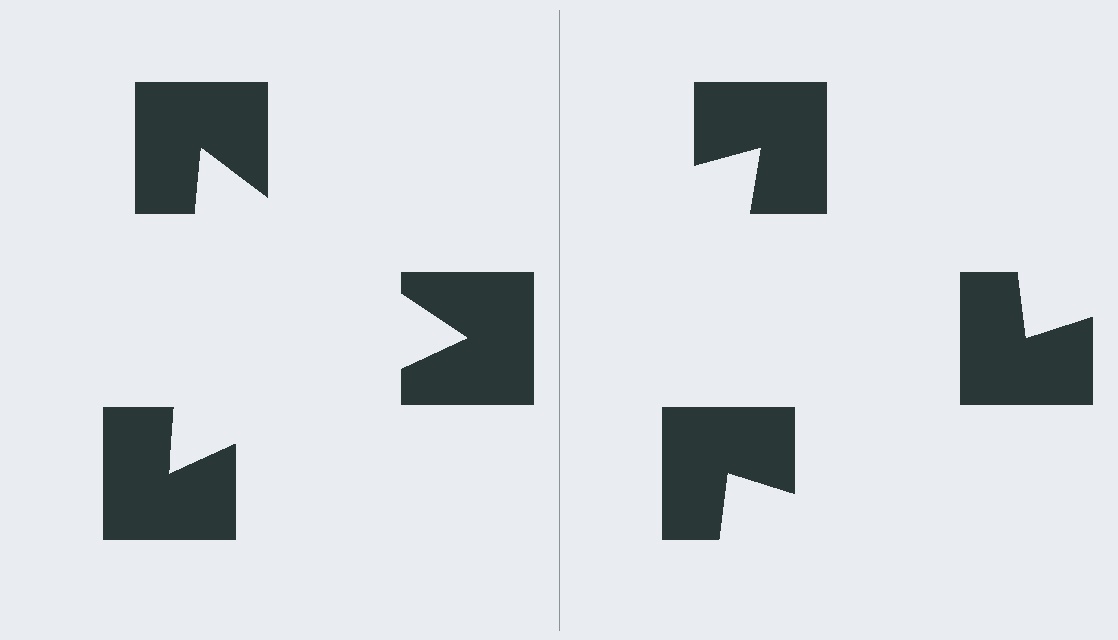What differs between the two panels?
The notched squares are positioned identically on both sides; only the wedge orientations differ. On the left they align to a triangle; on the right they are misaligned.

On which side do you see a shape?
An illusory triangle appears on the left side. On the right side the wedge cuts are rotated, so no coherent shape forms.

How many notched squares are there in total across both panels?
6 — 3 on each side.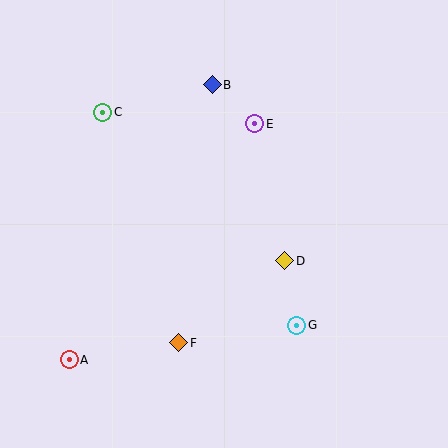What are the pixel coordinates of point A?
Point A is at (69, 360).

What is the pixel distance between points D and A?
The distance between D and A is 237 pixels.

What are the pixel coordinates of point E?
Point E is at (255, 124).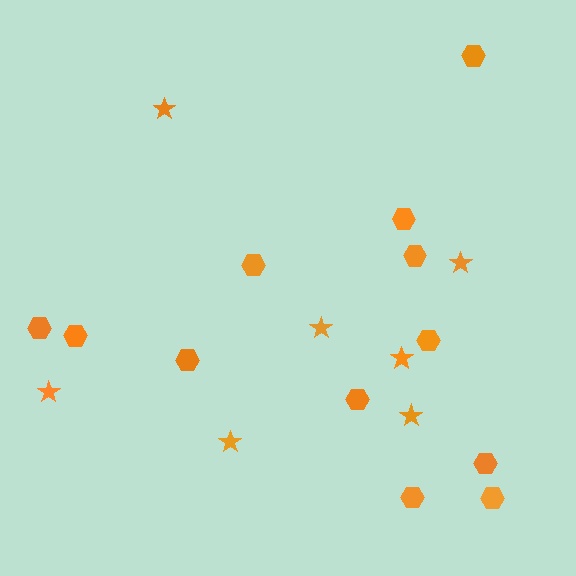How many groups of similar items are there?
There are 2 groups: one group of hexagons (12) and one group of stars (7).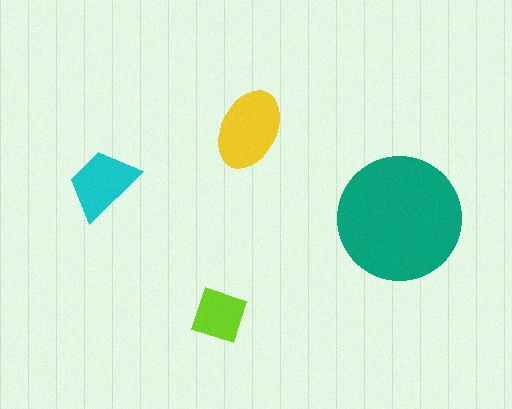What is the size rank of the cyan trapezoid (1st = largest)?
3rd.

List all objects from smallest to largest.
The lime square, the cyan trapezoid, the yellow ellipse, the teal circle.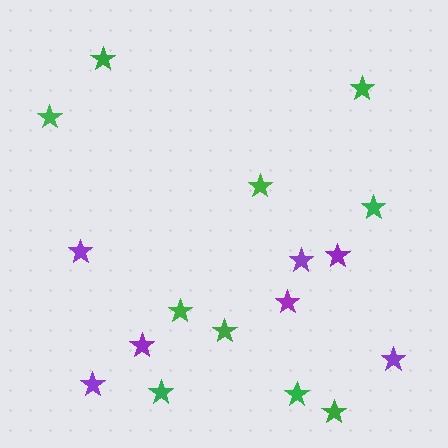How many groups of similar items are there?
There are 2 groups: one group of purple stars (7) and one group of green stars (10).